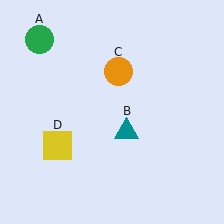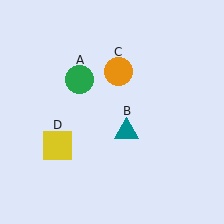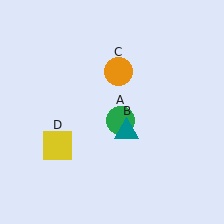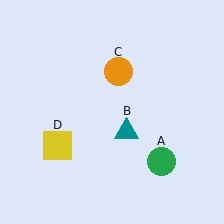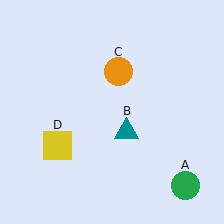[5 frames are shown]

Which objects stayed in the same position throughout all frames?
Teal triangle (object B) and orange circle (object C) and yellow square (object D) remained stationary.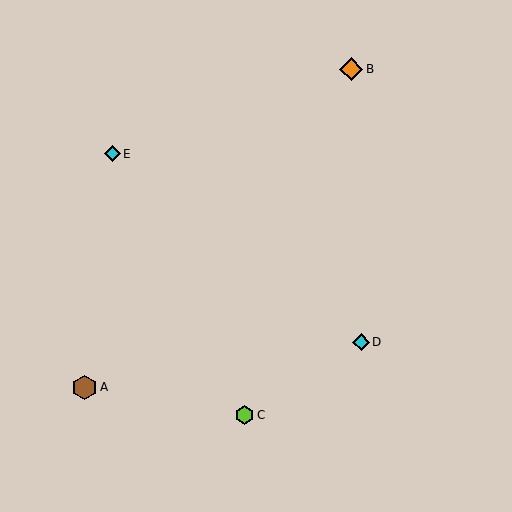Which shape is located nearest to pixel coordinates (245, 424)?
The lime hexagon (labeled C) at (244, 415) is nearest to that location.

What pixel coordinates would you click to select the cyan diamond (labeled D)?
Click at (361, 342) to select the cyan diamond D.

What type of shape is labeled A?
Shape A is a brown hexagon.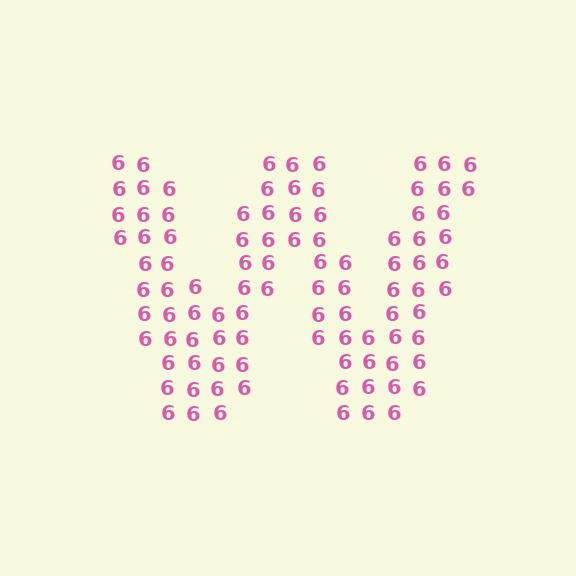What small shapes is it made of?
It is made of small digit 6's.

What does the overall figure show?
The overall figure shows the letter W.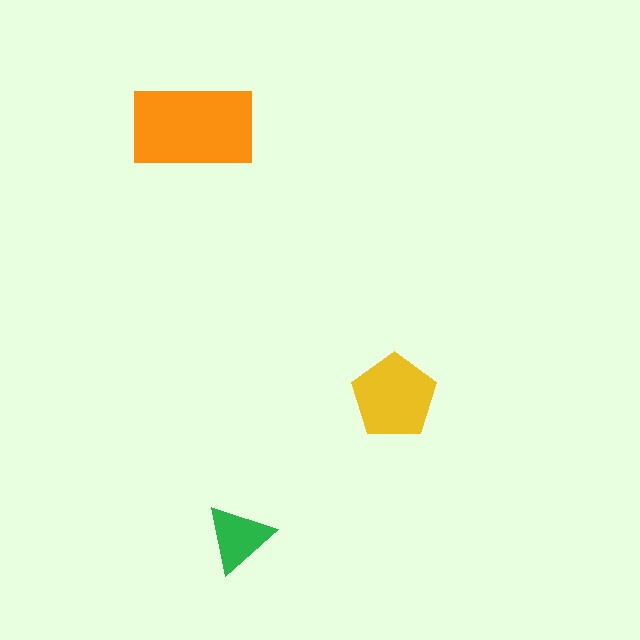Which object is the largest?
The orange rectangle.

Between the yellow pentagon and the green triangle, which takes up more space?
The yellow pentagon.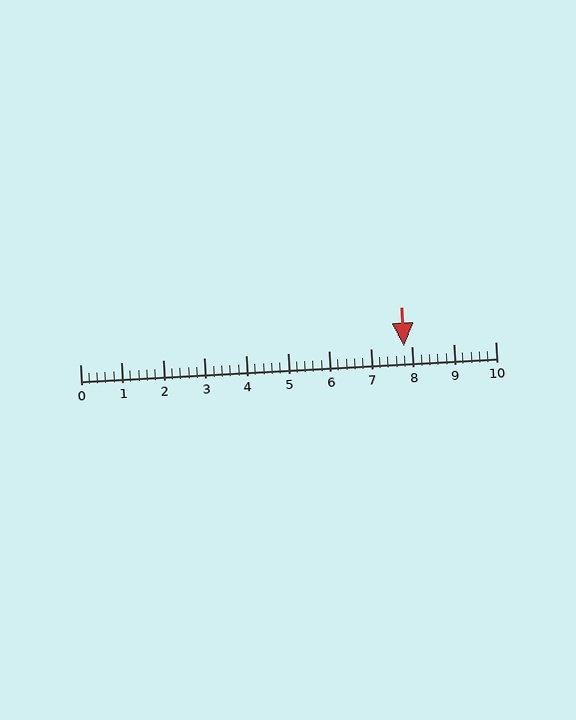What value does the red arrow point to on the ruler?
The red arrow points to approximately 7.8.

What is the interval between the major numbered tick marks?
The major tick marks are spaced 1 units apart.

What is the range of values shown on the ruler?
The ruler shows values from 0 to 10.